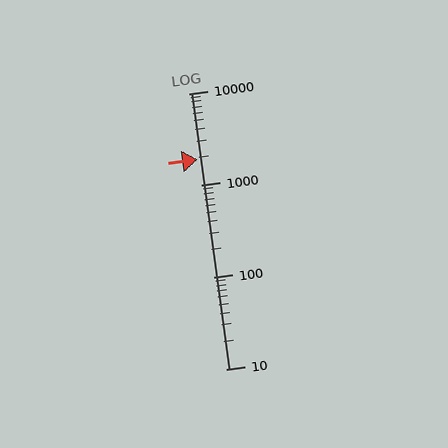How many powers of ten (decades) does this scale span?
The scale spans 3 decades, from 10 to 10000.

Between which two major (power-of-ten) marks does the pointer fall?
The pointer is between 1000 and 10000.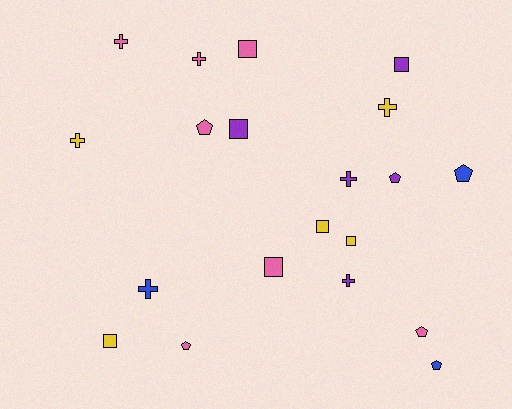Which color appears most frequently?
Pink, with 7 objects.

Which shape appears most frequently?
Square, with 7 objects.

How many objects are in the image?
There are 20 objects.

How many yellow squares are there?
There are 3 yellow squares.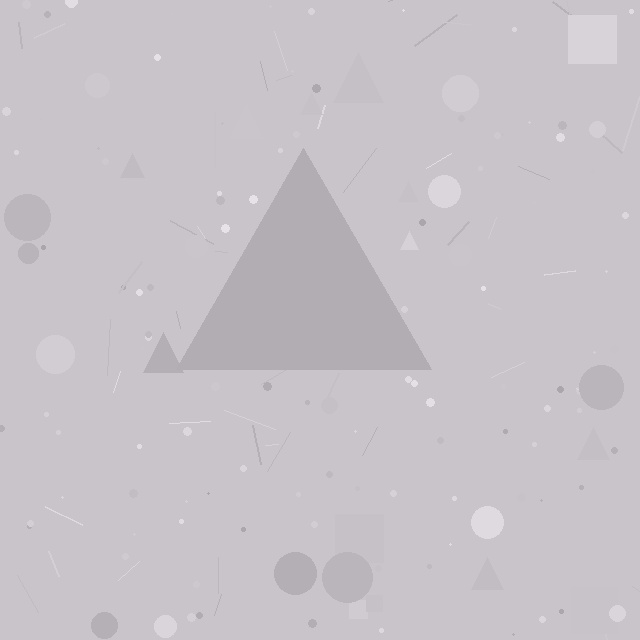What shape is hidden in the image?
A triangle is hidden in the image.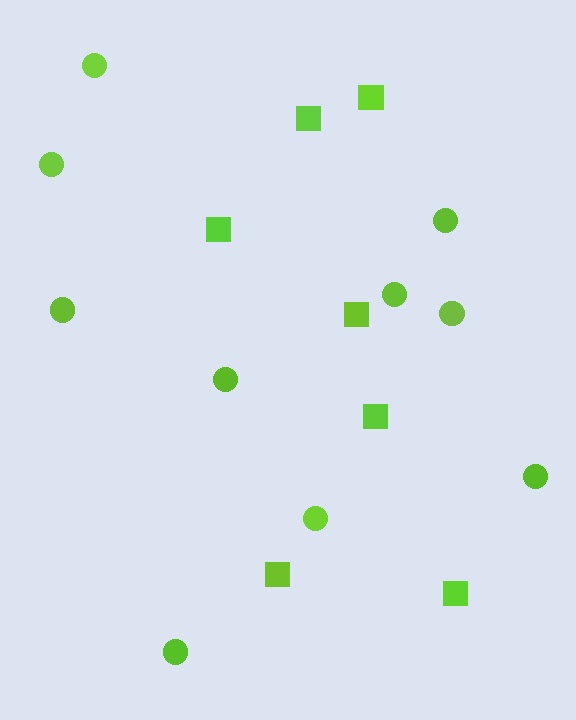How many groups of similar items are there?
There are 2 groups: one group of squares (7) and one group of circles (10).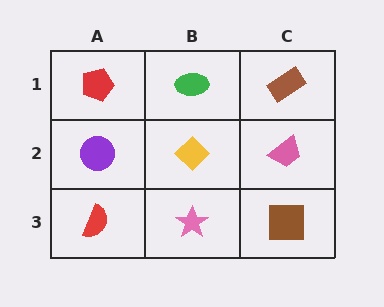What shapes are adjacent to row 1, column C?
A pink trapezoid (row 2, column C), a green ellipse (row 1, column B).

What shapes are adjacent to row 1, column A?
A purple circle (row 2, column A), a green ellipse (row 1, column B).